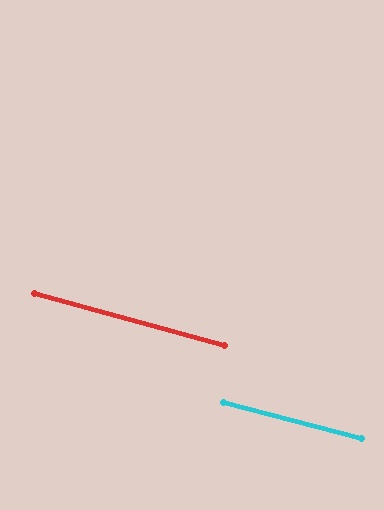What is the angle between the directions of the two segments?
Approximately 1 degree.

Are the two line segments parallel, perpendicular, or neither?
Parallel — their directions differ by only 0.6°.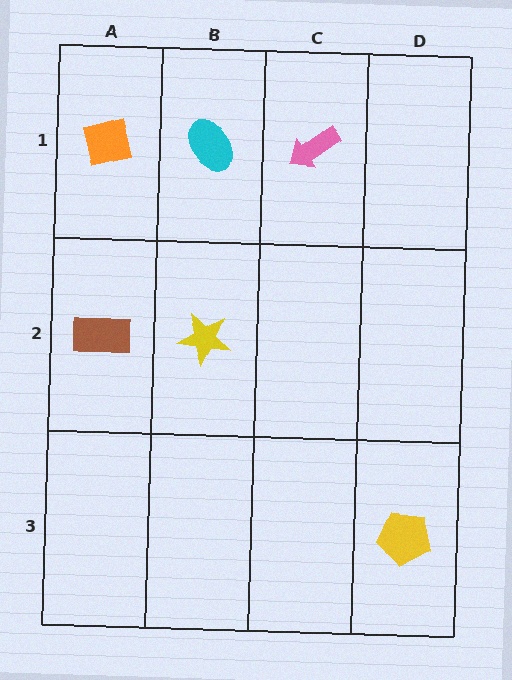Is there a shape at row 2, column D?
No, that cell is empty.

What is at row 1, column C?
A pink arrow.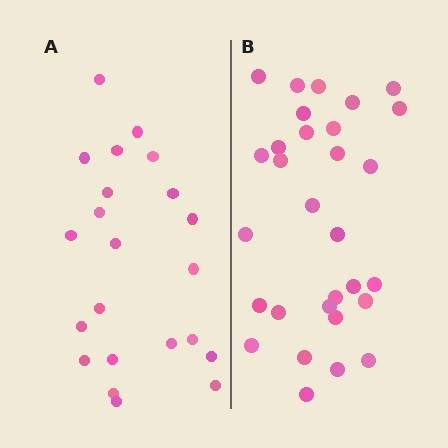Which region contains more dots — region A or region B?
Region B (the right region) has more dots.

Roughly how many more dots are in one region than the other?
Region B has roughly 8 or so more dots than region A.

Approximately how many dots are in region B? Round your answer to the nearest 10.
About 30 dots.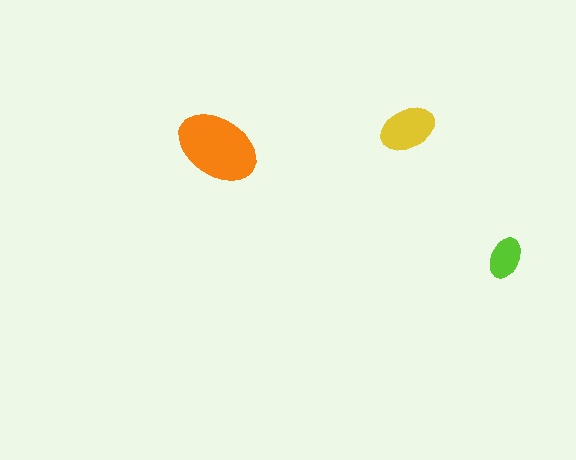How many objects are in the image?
There are 3 objects in the image.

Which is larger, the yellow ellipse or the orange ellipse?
The orange one.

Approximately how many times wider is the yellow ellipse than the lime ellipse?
About 1.5 times wider.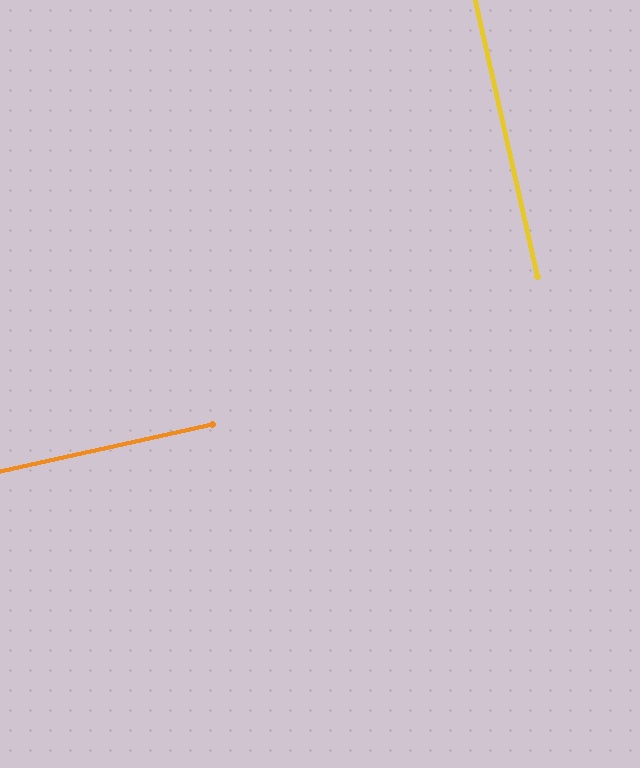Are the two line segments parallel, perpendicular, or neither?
Perpendicular — they meet at approximately 90°.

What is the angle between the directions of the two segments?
Approximately 90 degrees.